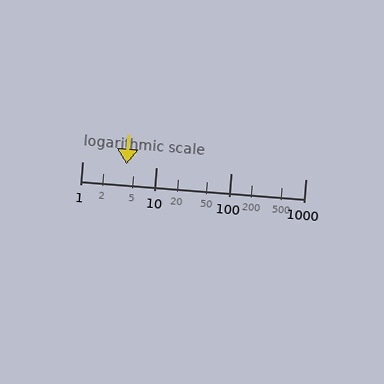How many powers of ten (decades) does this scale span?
The scale spans 3 decades, from 1 to 1000.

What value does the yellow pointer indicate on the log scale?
The pointer indicates approximately 4.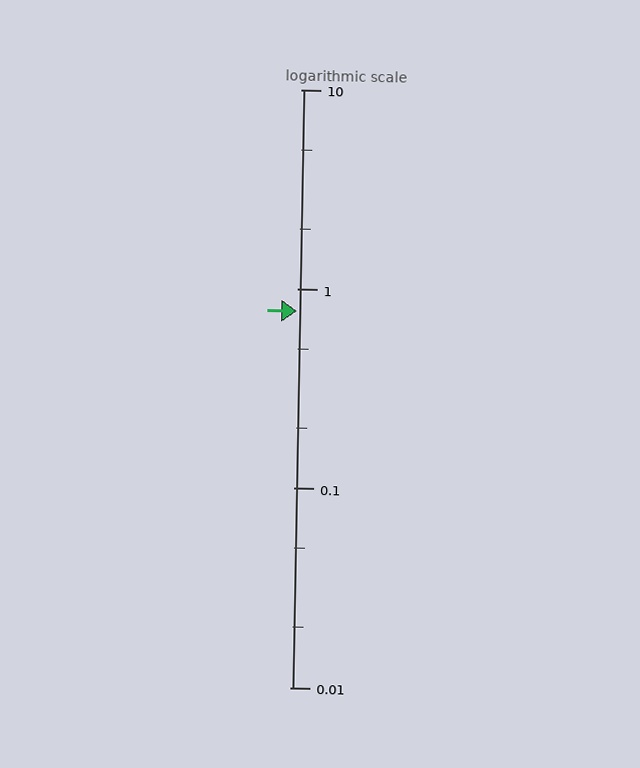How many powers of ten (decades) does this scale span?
The scale spans 3 decades, from 0.01 to 10.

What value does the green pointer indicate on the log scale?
The pointer indicates approximately 0.77.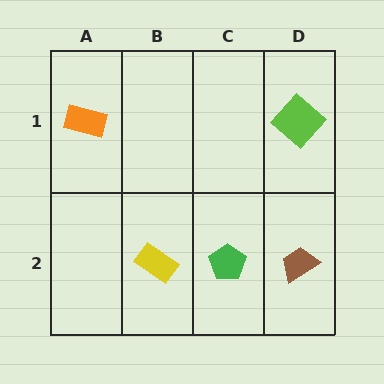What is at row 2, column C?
A green pentagon.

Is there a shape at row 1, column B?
No, that cell is empty.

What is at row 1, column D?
A lime diamond.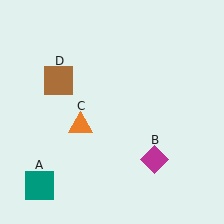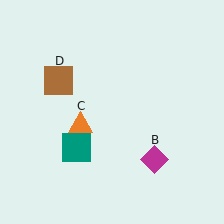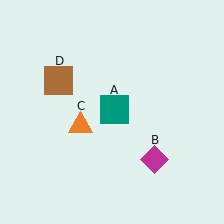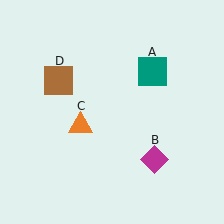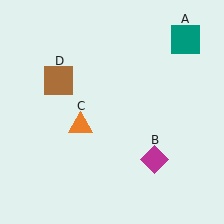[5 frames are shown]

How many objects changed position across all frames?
1 object changed position: teal square (object A).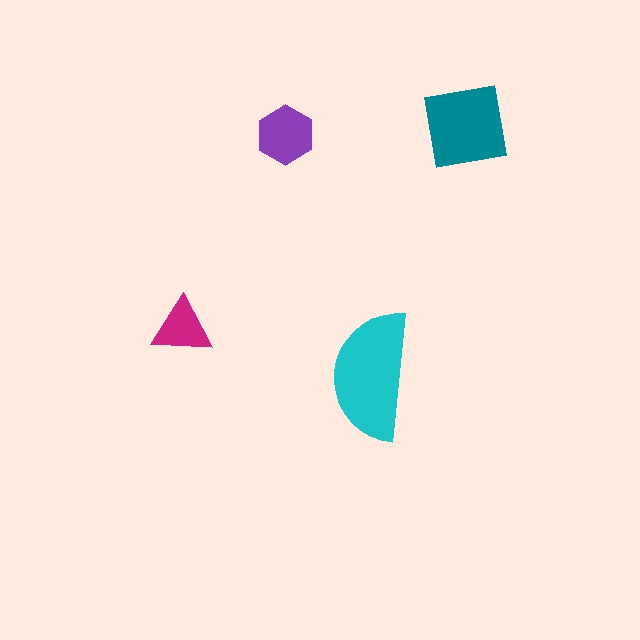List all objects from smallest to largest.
The magenta triangle, the purple hexagon, the teal square, the cyan semicircle.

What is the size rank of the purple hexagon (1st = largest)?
3rd.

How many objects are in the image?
There are 4 objects in the image.